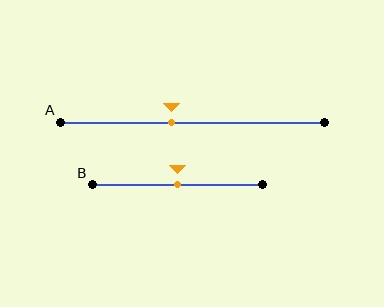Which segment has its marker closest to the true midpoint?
Segment B has its marker closest to the true midpoint.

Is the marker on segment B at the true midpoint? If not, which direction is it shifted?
Yes, the marker on segment B is at the true midpoint.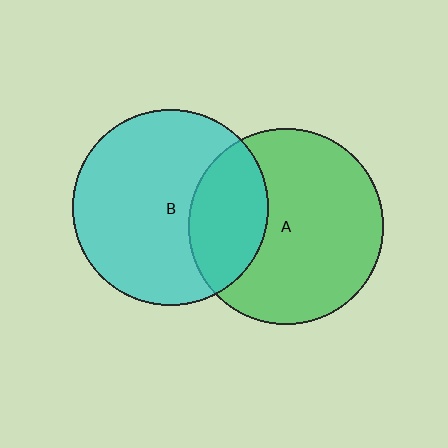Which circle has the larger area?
Circle B (cyan).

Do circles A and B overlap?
Yes.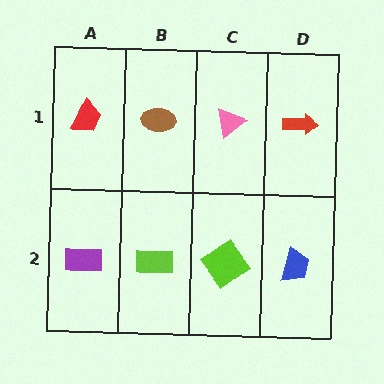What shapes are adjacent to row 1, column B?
A lime rectangle (row 2, column B), a red trapezoid (row 1, column A), a pink triangle (row 1, column C).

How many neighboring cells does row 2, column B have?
3.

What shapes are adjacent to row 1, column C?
A lime diamond (row 2, column C), a brown ellipse (row 1, column B), a red arrow (row 1, column D).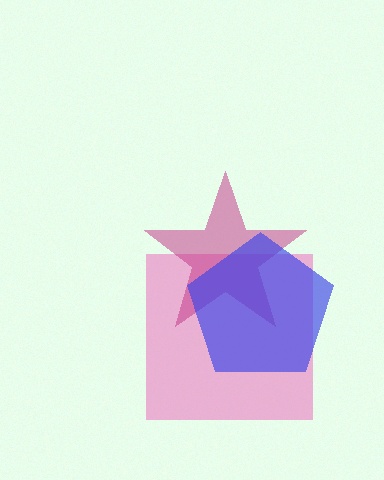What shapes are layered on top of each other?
The layered shapes are: a pink square, a magenta star, a blue pentagon.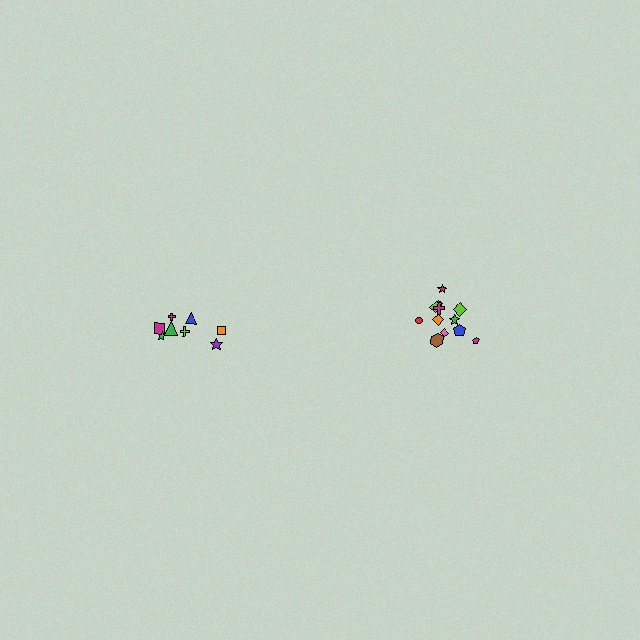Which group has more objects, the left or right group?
The right group.